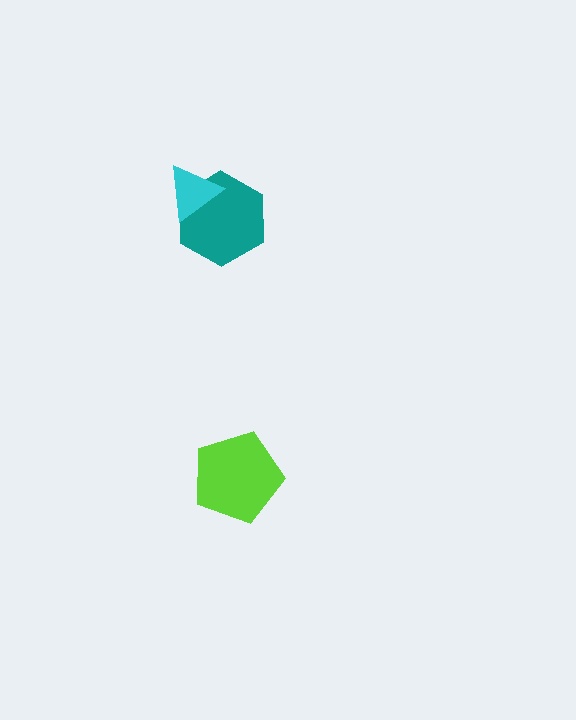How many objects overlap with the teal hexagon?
1 object overlaps with the teal hexagon.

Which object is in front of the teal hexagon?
The cyan triangle is in front of the teal hexagon.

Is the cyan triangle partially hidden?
No, no other shape covers it.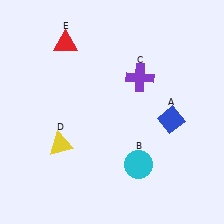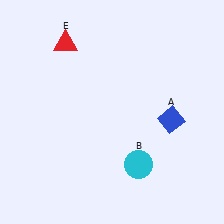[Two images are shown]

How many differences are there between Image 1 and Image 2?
There are 2 differences between the two images.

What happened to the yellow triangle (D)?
The yellow triangle (D) was removed in Image 2. It was in the bottom-left area of Image 1.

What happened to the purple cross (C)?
The purple cross (C) was removed in Image 2. It was in the top-right area of Image 1.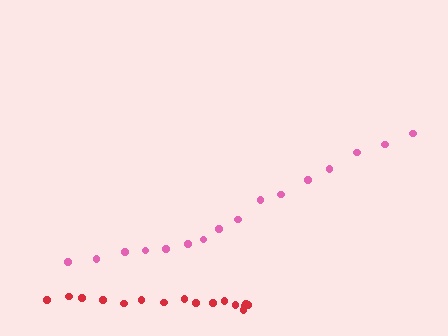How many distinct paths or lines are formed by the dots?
There are 2 distinct paths.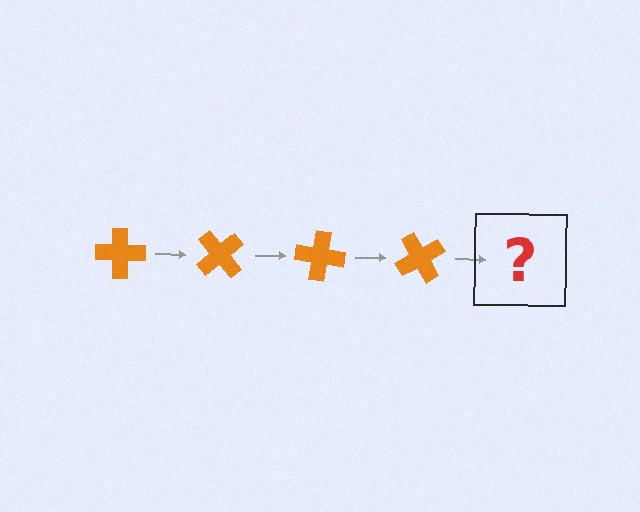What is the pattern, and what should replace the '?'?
The pattern is that the cross rotates 50 degrees each step. The '?' should be an orange cross rotated 200 degrees.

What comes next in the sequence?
The next element should be an orange cross rotated 200 degrees.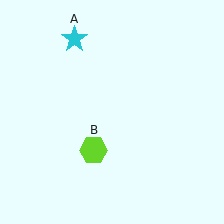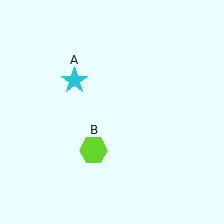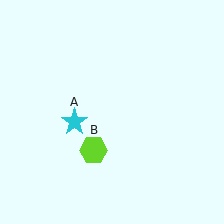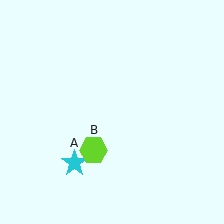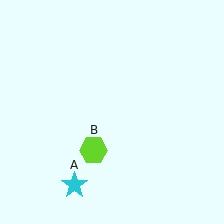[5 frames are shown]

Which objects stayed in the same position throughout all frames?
Lime hexagon (object B) remained stationary.